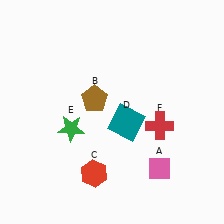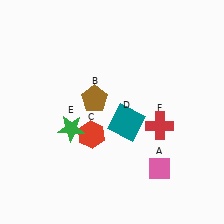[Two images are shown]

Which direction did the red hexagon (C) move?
The red hexagon (C) moved up.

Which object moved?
The red hexagon (C) moved up.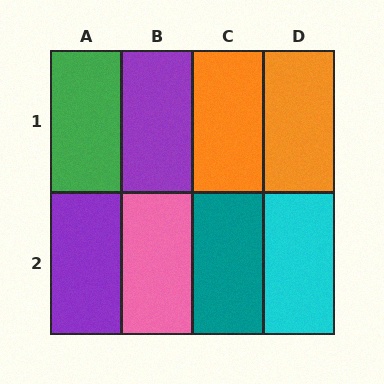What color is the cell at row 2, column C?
Teal.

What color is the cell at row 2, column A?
Purple.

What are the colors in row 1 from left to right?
Green, purple, orange, orange.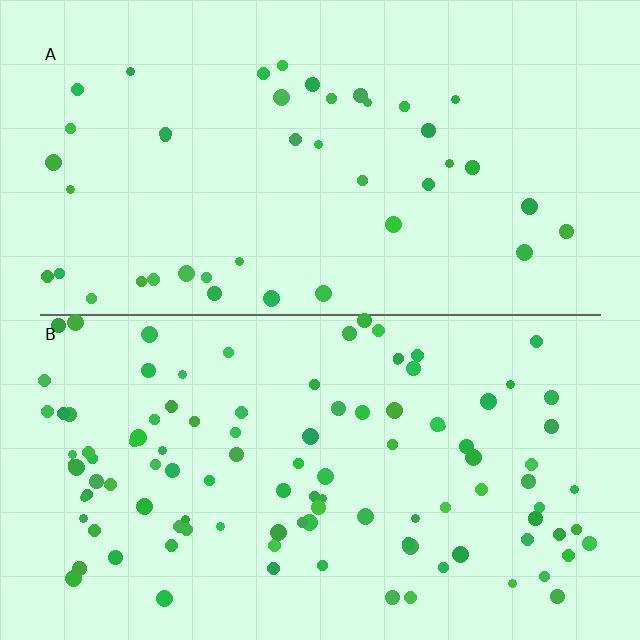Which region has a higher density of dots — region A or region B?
B (the bottom).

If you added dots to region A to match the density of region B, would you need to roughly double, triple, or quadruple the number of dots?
Approximately triple.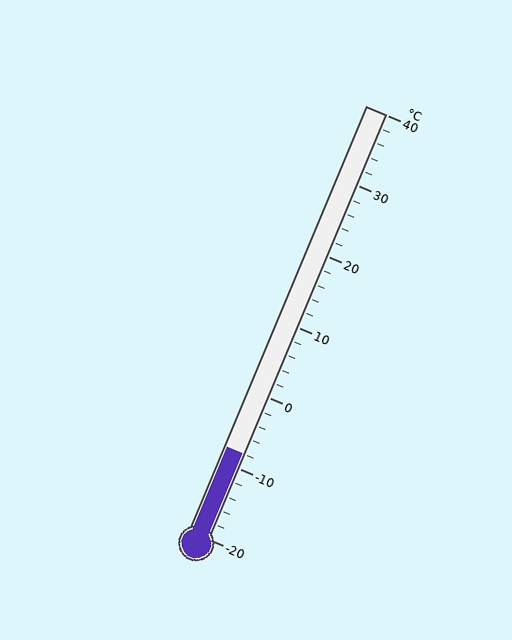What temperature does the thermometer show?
The thermometer shows approximately -8°C.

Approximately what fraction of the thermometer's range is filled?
The thermometer is filled to approximately 20% of its range.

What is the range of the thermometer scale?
The thermometer scale ranges from -20°C to 40°C.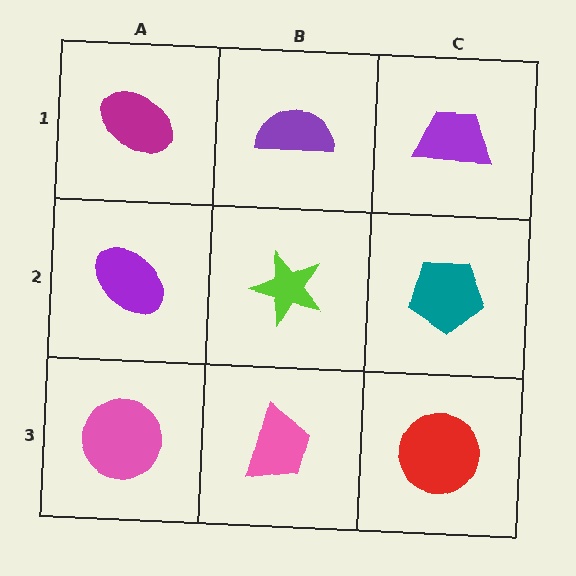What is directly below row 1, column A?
A purple ellipse.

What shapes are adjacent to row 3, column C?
A teal pentagon (row 2, column C), a pink trapezoid (row 3, column B).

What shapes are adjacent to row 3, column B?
A lime star (row 2, column B), a pink circle (row 3, column A), a red circle (row 3, column C).